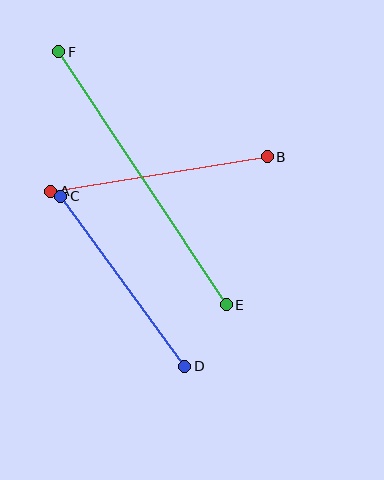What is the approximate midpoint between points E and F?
The midpoint is at approximately (142, 178) pixels.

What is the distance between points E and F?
The distance is approximately 304 pixels.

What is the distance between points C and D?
The distance is approximately 210 pixels.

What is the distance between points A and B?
The distance is approximately 219 pixels.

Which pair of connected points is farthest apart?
Points E and F are farthest apart.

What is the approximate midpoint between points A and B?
The midpoint is at approximately (159, 174) pixels.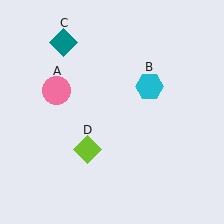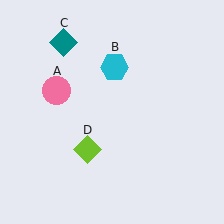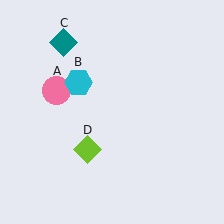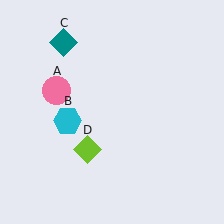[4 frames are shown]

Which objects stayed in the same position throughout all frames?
Pink circle (object A) and teal diamond (object C) and lime diamond (object D) remained stationary.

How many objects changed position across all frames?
1 object changed position: cyan hexagon (object B).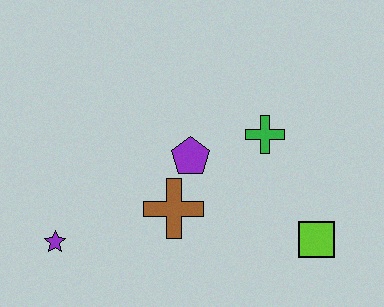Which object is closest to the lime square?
The green cross is closest to the lime square.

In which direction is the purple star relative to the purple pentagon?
The purple star is to the left of the purple pentagon.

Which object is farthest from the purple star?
The lime square is farthest from the purple star.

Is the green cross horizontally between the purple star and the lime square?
Yes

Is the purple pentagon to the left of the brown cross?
No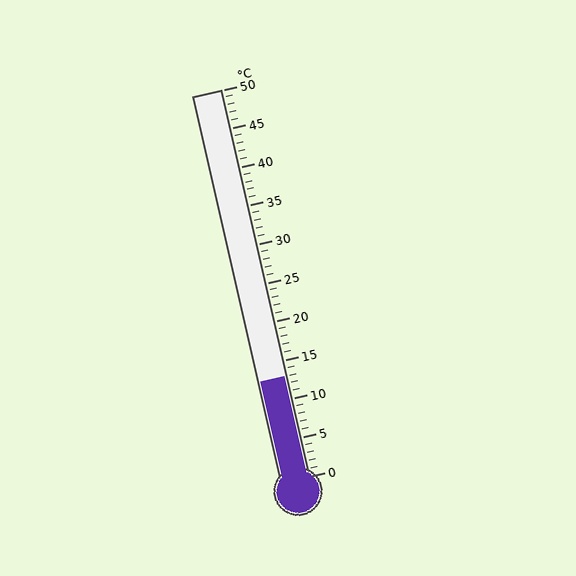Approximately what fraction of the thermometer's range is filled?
The thermometer is filled to approximately 25% of its range.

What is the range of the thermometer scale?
The thermometer scale ranges from 0°C to 50°C.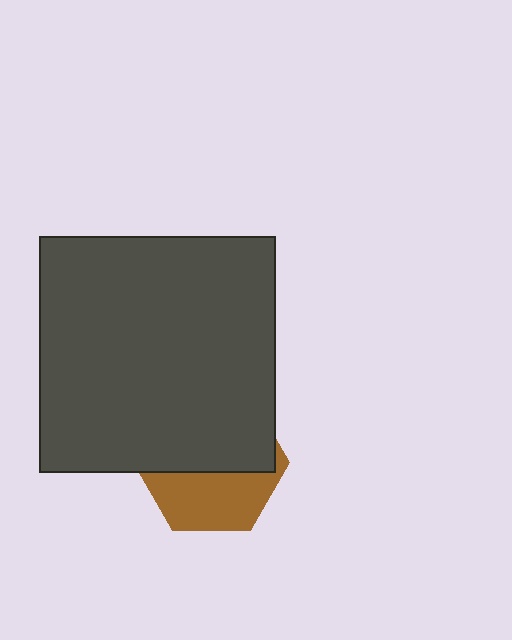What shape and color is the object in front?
The object in front is a dark gray square.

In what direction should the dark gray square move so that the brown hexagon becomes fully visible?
The dark gray square should move up. That is the shortest direction to clear the overlap and leave the brown hexagon fully visible.